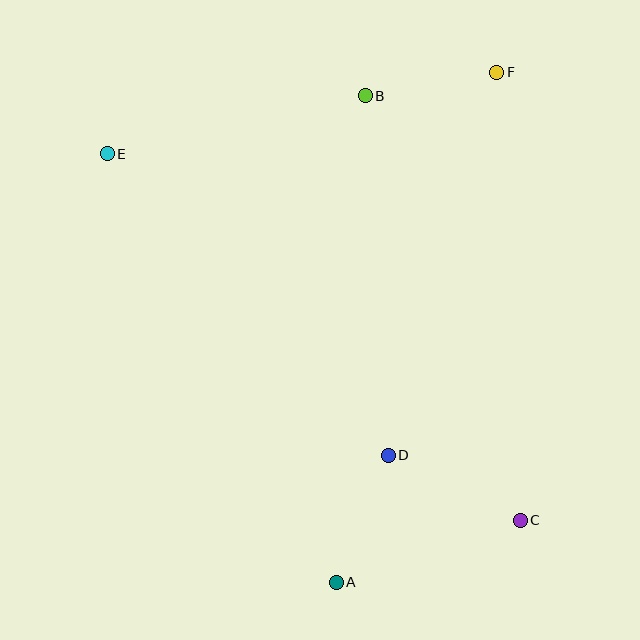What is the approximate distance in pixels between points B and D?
The distance between B and D is approximately 360 pixels.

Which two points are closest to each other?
Points B and F are closest to each other.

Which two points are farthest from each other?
Points C and E are farthest from each other.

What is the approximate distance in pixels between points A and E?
The distance between A and E is approximately 486 pixels.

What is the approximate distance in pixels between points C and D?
The distance between C and D is approximately 147 pixels.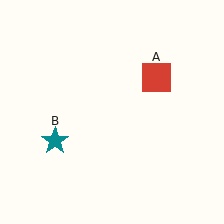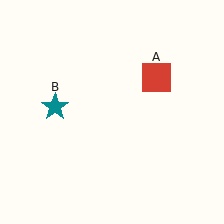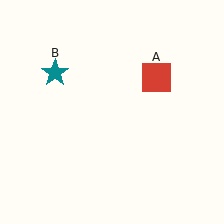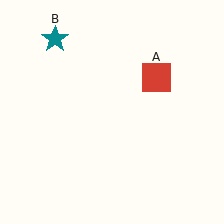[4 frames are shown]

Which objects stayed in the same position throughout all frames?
Red square (object A) remained stationary.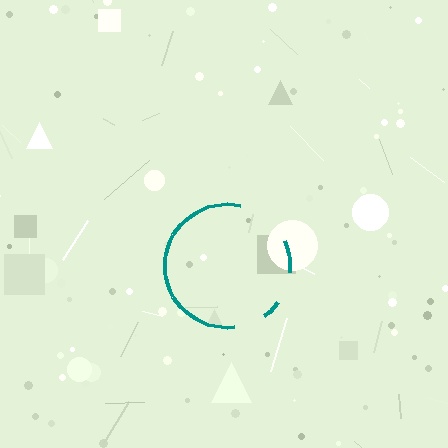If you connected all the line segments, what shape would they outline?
They would outline a circle.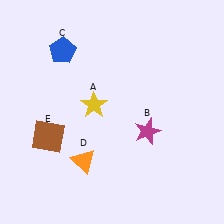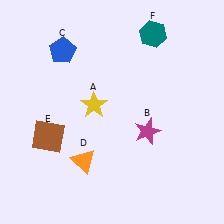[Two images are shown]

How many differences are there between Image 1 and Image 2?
There is 1 difference between the two images.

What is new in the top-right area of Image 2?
A teal hexagon (F) was added in the top-right area of Image 2.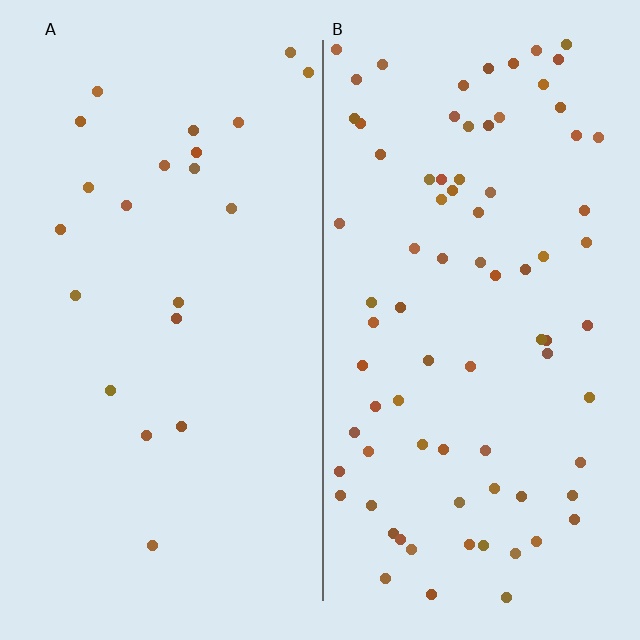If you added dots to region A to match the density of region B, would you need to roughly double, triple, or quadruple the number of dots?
Approximately quadruple.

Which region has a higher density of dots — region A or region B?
B (the right).